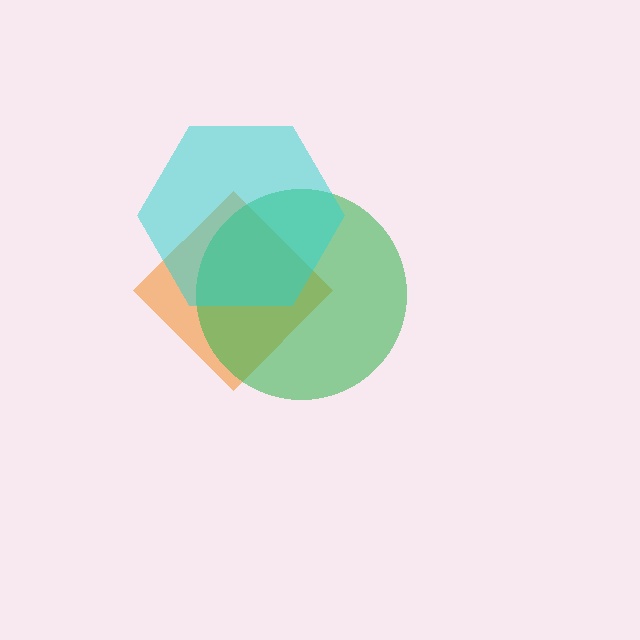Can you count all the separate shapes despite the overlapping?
Yes, there are 3 separate shapes.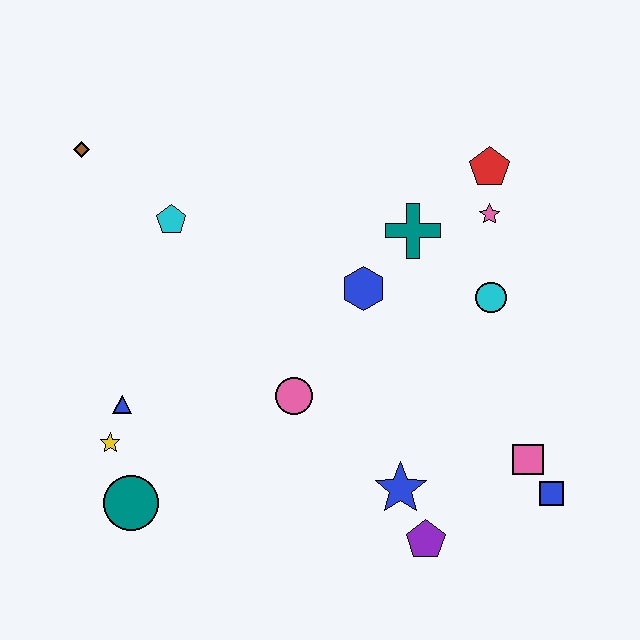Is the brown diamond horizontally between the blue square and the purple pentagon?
No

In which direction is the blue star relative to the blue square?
The blue star is to the left of the blue square.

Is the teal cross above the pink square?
Yes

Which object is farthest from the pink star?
The teal circle is farthest from the pink star.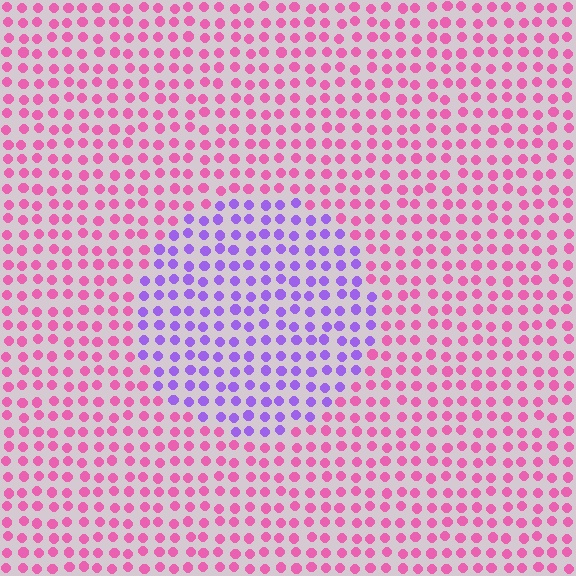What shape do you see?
I see a circle.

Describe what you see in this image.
The image is filled with small pink elements in a uniform arrangement. A circle-shaped region is visible where the elements are tinted to a slightly different hue, forming a subtle color boundary.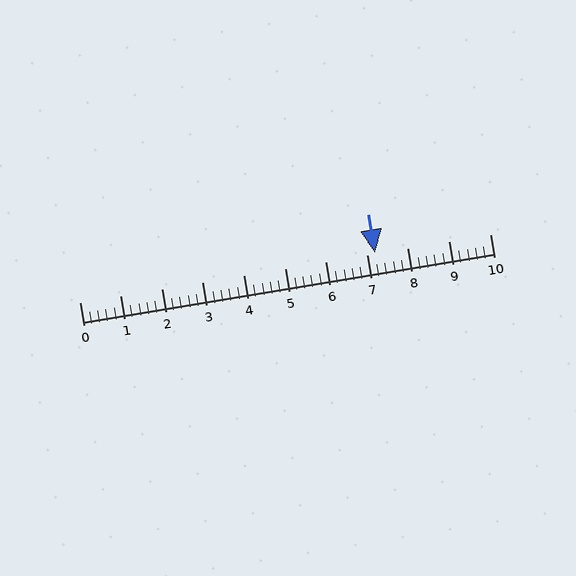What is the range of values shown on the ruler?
The ruler shows values from 0 to 10.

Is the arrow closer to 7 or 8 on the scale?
The arrow is closer to 7.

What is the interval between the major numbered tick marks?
The major tick marks are spaced 1 units apart.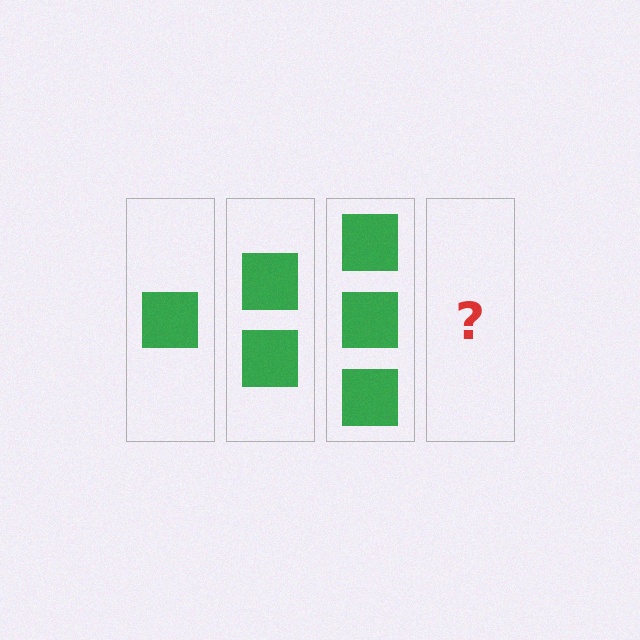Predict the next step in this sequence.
The next step is 4 squares.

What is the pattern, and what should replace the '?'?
The pattern is that each step adds one more square. The '?' should be 4 squares.